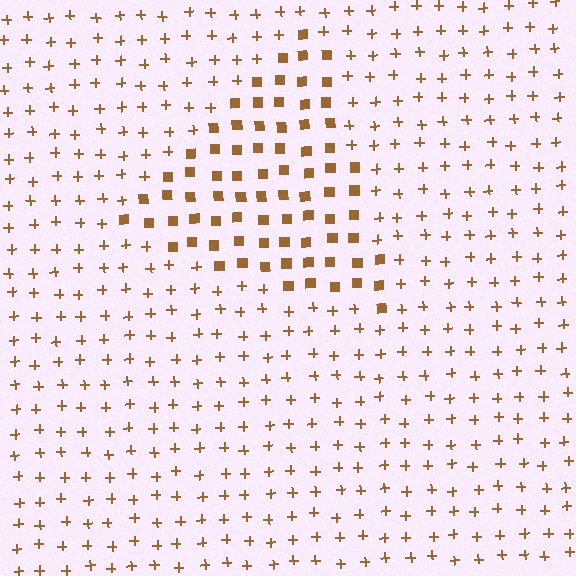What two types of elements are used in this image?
The image uses squares inside the triangle region and plus signs outside it.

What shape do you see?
I see a triangle.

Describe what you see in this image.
The image is filled with small brown elements arranged in a uniform grid. A triangle-shaped region contains squares, while the surrounding area contains plus signs. The boundary is defined purely by the change in element shape.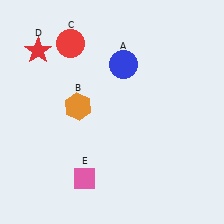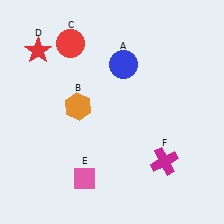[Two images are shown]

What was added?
A magenta cross (F) was added in Image 2.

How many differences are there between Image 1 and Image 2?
There is 1 difference between the two images.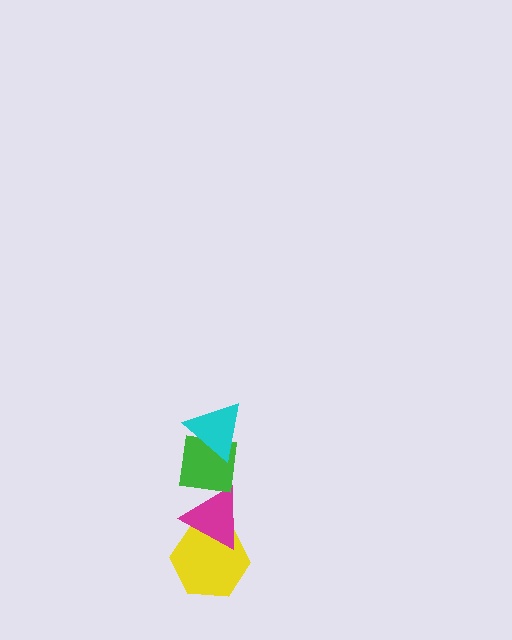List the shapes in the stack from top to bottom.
From top to bottom: the cyan triangle, the green square, the magenta triangle, the yellow hexagon.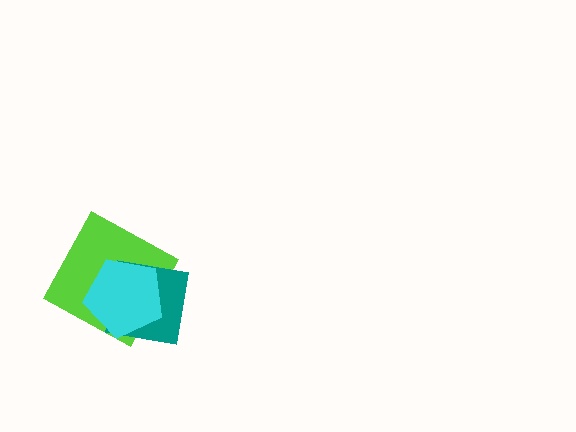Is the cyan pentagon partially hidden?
No, no other shape covers it.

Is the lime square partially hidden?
Yes, it is partially covered by another shape.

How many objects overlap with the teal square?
2 objects overlap with the teal square.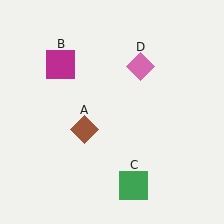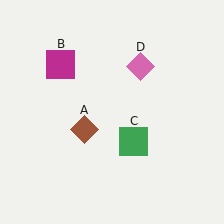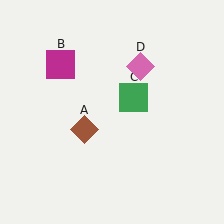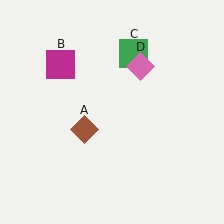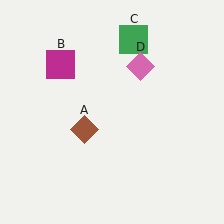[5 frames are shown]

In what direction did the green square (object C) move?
The green square (object C) moved up.